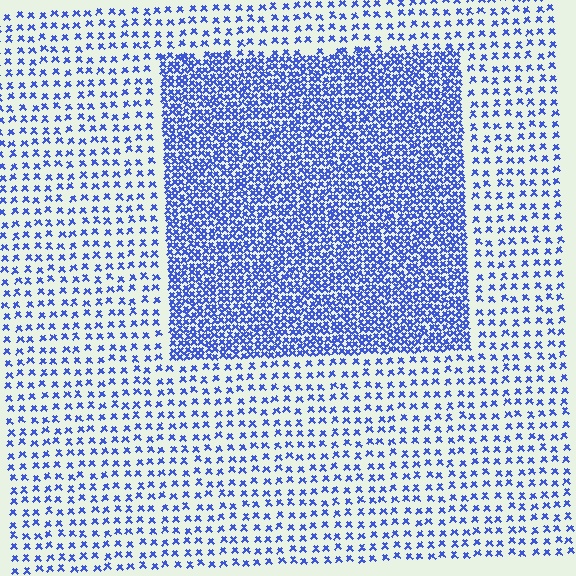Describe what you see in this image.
The image contains small blue elements arranged at two different densities. A rectangle-shaped region is visible where the elements are more densely packed than the surrounding area.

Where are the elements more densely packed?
The elements are more densely packed inside the rectangle boundary.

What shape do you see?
I see a rectangle.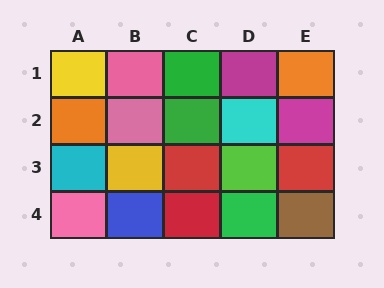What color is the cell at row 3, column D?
Lime.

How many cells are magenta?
2 cells are magenta.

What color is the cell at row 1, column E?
Orange.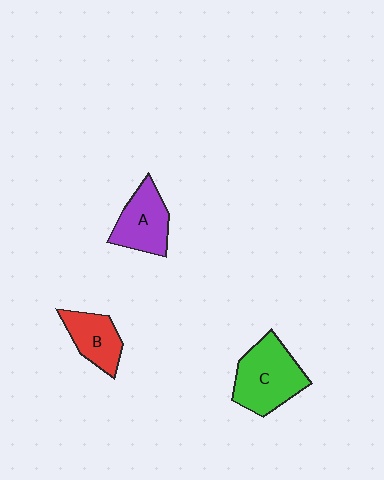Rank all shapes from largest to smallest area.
From largest to smallest: C (green), A (purple), B (red).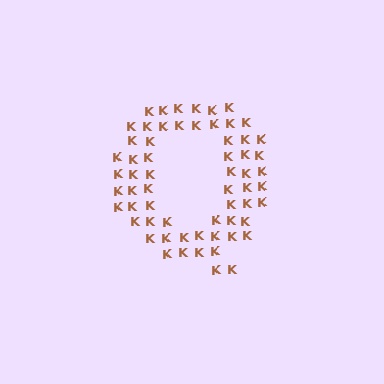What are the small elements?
The small elements are letter K's.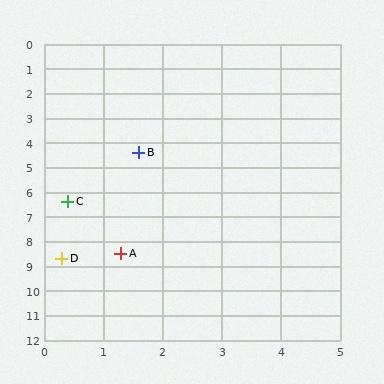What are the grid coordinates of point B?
Point B is at approximately (1.6, 4.4).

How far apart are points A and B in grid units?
Points A and B are about 4.1 grid units apart.